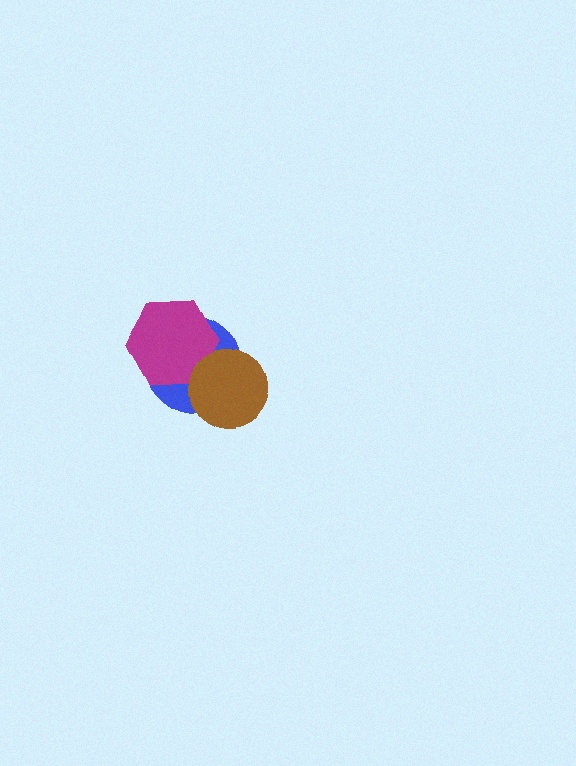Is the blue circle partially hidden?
Yes, it is partially covered by another shape.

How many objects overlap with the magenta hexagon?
2 objects overlap with the magenta hexagon.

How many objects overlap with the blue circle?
2 objects overlap with the blue circle.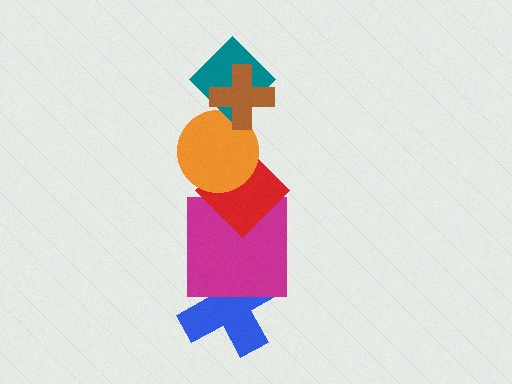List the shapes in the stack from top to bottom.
From top to bottom: the brown cross, the teal diamond, the orange circle, the red diamond, the magenta square, the blue cross.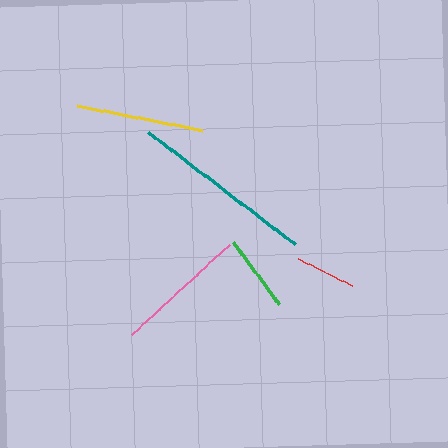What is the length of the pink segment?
The pink segment is approximately 132 pixels long.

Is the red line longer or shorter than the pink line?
The pink line is longer than the red line.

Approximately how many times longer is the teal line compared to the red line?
The teal line is approximately 3.0 times the length of the red line.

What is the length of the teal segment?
The teal segment is approximately 184 pixels long.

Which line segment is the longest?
The teal line is the longest at approximately 184 pixels.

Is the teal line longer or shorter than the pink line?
The teal line is longer than the pink line.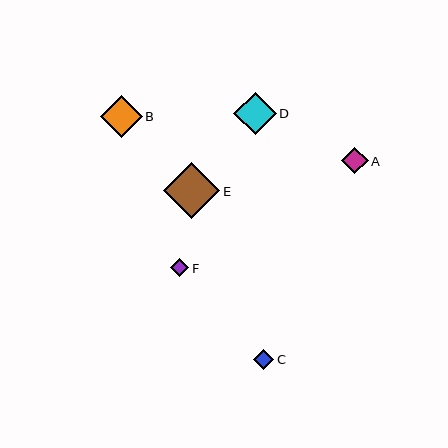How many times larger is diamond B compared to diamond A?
Diamond B is approximately 1.6 times the size of diamond A.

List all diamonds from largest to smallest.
From largest to smallest: E, D, B, A, C, F.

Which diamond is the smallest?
Diamond F is the smallest with a size of approximately 18 pixels.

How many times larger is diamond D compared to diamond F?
Diamond D is approximately 2.3 times the size of diamond F.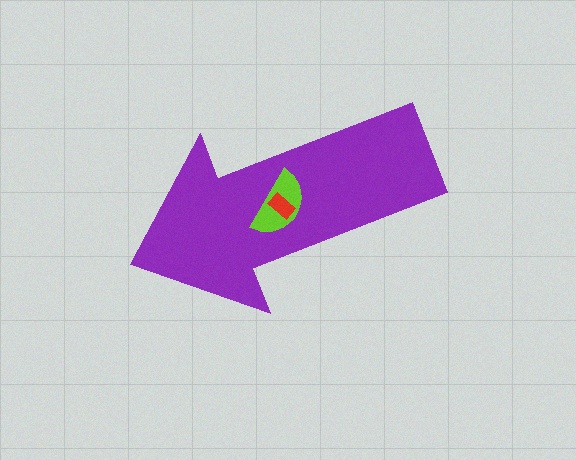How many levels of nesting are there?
3.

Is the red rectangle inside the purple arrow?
Yes.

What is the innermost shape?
The red rectangle.